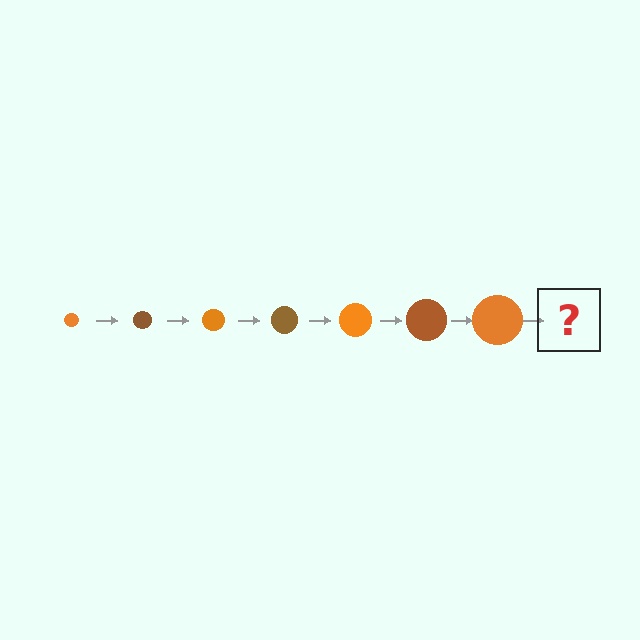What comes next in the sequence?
The next element should be a brown circle, larger than the previous one.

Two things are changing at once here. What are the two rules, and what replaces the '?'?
The two rules are that the circle grows larger each step and the color cycles through orange and brown. The '?' should be a brown circle, larger than the previous one.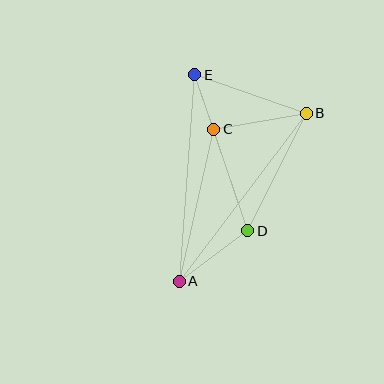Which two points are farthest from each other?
Points A and B are farthest from each other.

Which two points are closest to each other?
Points C and E are closest to each other.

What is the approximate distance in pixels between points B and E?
The distance between B and E is approximately 117 pixels.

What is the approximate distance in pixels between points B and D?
The distance between B and D is approximately 131 pixels.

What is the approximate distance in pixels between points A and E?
The distance between A and E is approximately 207 pixels.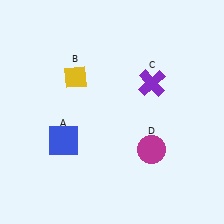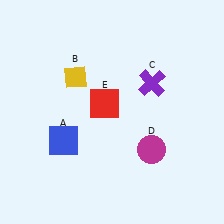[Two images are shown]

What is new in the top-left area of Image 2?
A red square (E) was added in the top-left area of Image 2.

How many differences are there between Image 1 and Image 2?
There is 1 difference between the two images.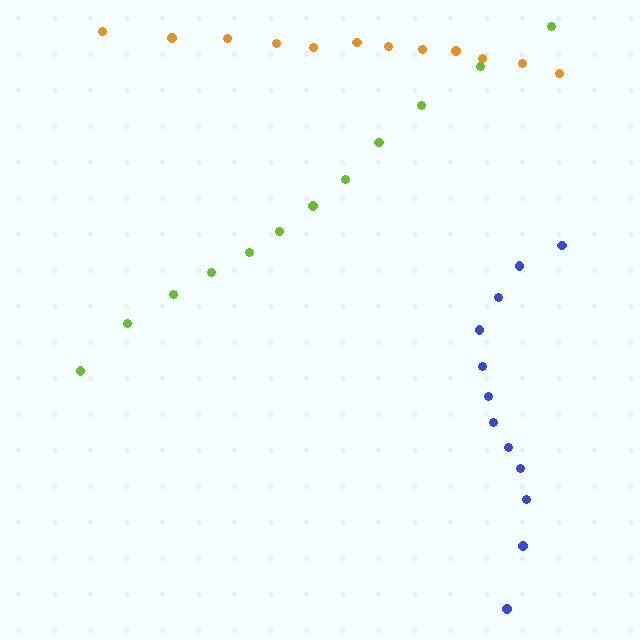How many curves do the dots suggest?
There are 3 distinct paths.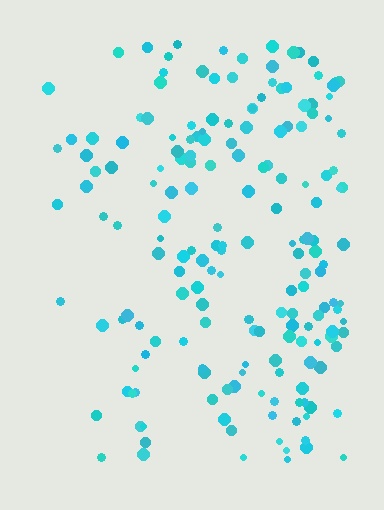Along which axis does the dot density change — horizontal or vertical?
Horizontal.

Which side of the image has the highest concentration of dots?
The right.